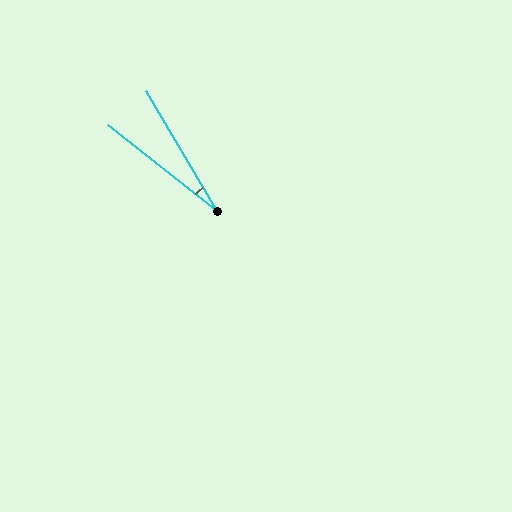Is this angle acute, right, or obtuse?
It is acute.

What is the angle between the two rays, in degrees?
Approximately 21 degrees.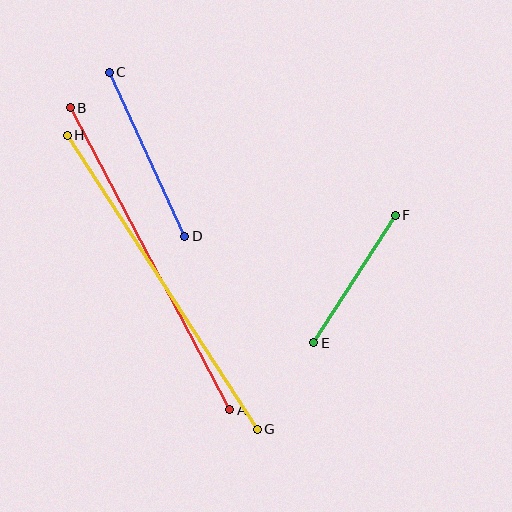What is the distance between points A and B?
The distance is approximately 341 pixels.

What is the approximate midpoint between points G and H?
The midpoint is at approximately (162, 282) pixels.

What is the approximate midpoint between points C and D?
The midpoint is at approximately (147, 154) pixels.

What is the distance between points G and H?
The distance is approximately 350 pixels.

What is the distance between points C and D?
The distance is approximately 180 pixels.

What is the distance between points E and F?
The distance is approximately 151 pixels.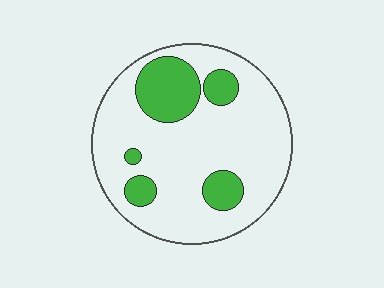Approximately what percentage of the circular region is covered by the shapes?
Approximately 20%.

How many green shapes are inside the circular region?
5.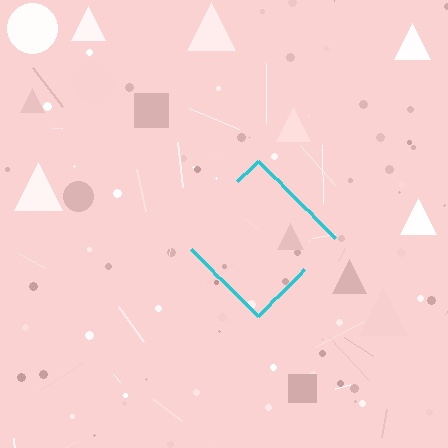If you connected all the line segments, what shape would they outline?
They would outline a diamond.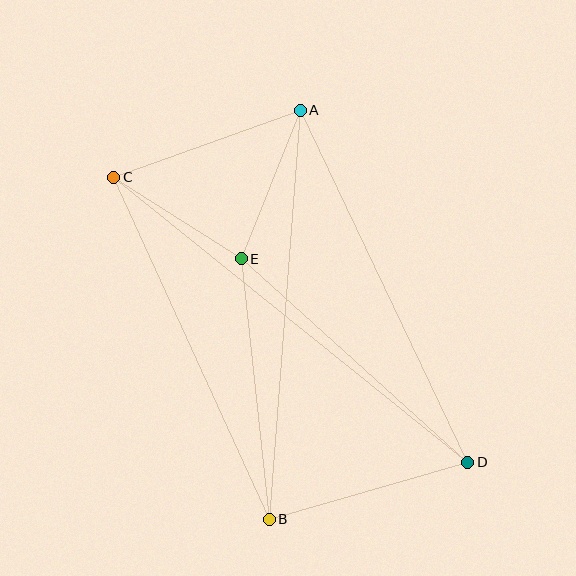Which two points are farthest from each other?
Points C and D are farthest from each other.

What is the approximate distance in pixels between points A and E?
The distance between A and E is approximately 160 pixels.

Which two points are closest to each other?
Points C and E are closest to each other.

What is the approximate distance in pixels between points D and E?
The distance between D and E is approximately 304 pixels.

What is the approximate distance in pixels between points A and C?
The distance between A and C is approximately 198 pixels.